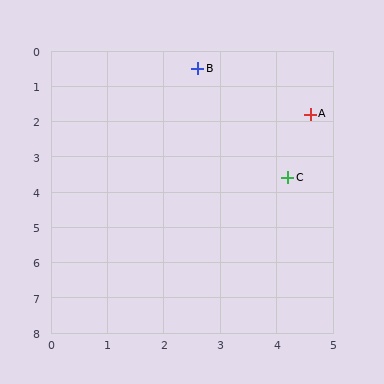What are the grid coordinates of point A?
Point A is at approximately (4.6, 1.8).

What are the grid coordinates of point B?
Point B is at approximately (2.6, 0.5).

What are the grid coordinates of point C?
Point C is at approximately (4.2, 3.6).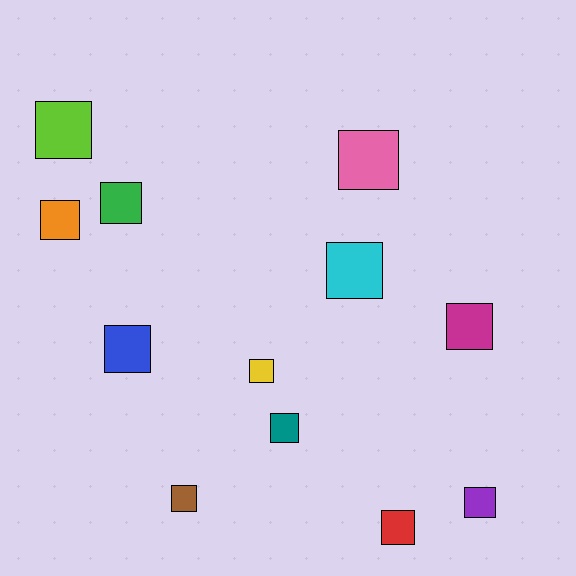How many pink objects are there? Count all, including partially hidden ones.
There is 1 pink object.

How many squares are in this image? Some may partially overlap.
There are 12 squares.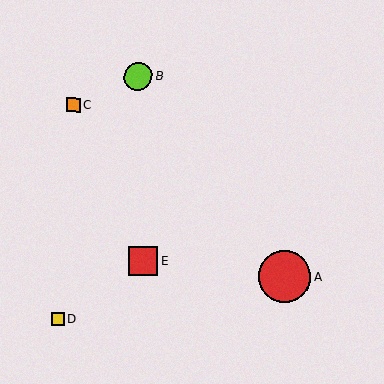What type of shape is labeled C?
Shape C is an orange square.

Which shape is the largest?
The red circle (labeled A) is the largest.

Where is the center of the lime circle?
The center of the lime circle is at (138, 76).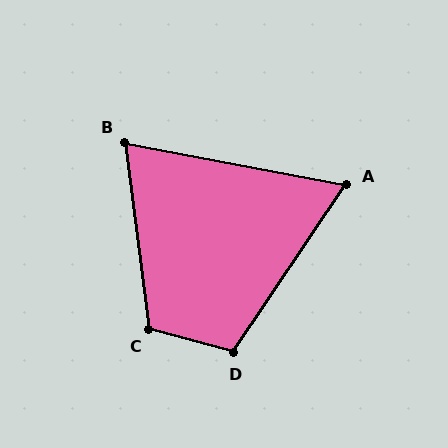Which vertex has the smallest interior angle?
A, at approximately 67 degrees.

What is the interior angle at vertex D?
Approximately 108 degrees (obtuse).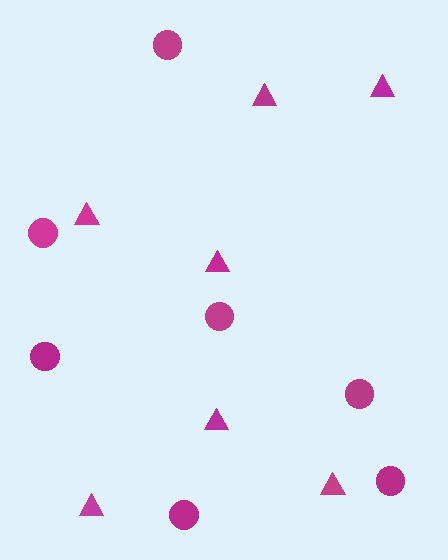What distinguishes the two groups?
There are 2 groups: one group of triangles (7) and one group of circles (7).